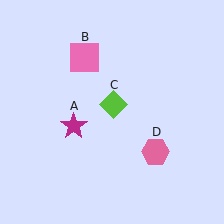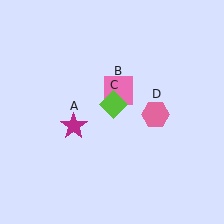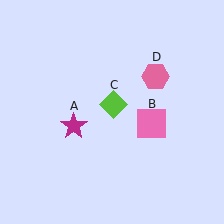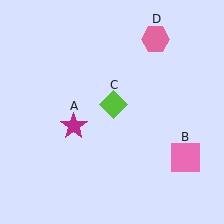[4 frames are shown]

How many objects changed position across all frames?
2 objects changed position: pink square (object B), pink hexagon (object D).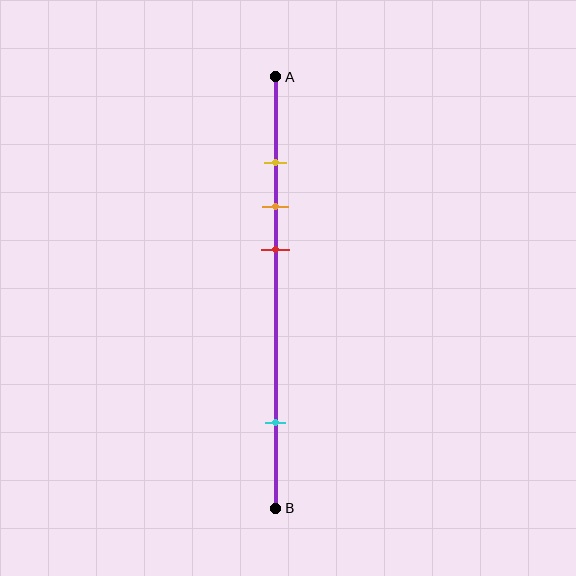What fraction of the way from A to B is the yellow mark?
The yellow mark is approximately 20% (0.2) of the way from A to B.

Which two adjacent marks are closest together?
The yellow and orange marks are the closest adjacent pair.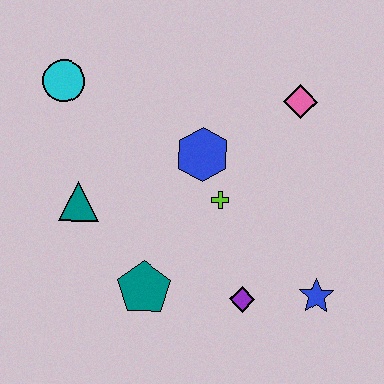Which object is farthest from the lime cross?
The cyan circle is farthest from the lime cross.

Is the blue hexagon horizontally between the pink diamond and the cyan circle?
Yes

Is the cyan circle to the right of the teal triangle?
No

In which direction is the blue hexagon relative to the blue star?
The blue hexagon is above the blue star.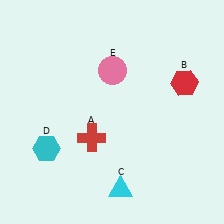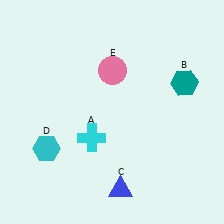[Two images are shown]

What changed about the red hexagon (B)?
In Image 1, B is red. In Image 2, it changed to teal.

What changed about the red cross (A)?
In Image 1, A is red. In Image 2, it changed to cyan.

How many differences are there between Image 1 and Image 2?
There are 3 differences between the two images.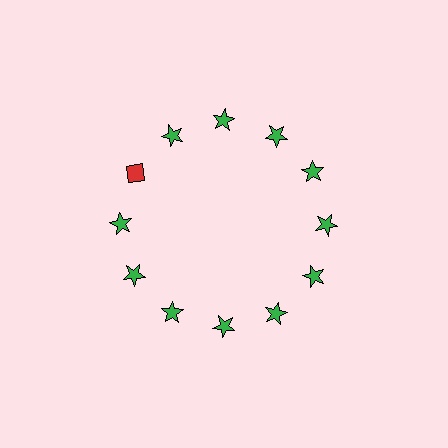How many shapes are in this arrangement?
There are 12 shapes arranged in a ring pattern.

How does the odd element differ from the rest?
It differs in both color (red instead of green) and shape (diamond instead of star).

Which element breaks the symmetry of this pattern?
The red diamond at roughly the 10 o'clock position breaks the symmetry. All other shapes are green stars.